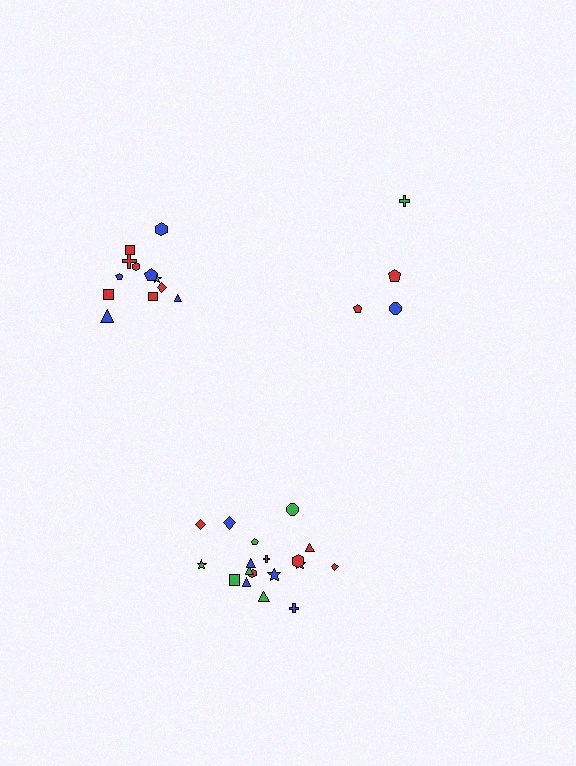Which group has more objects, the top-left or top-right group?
The top-left group.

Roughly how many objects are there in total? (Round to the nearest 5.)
Roughly 35 objects in total.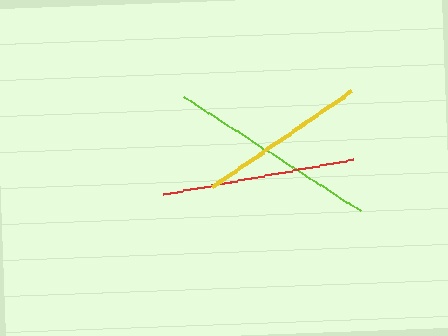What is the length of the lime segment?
The lime segment is approximately 209 pixels long.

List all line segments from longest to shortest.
From longest to shortest: lime, red, yellow.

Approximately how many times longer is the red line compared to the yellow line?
The red line is approximately 1.1 times the length of the yellow line.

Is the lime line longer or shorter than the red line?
The lime line is longer than the red line.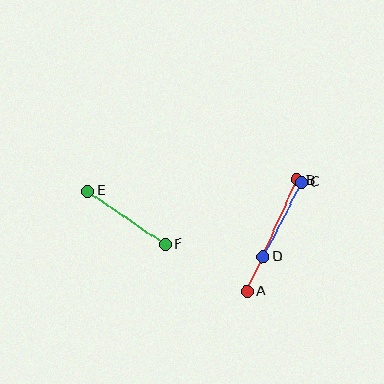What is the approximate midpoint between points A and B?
The midpoint is at approximately (272, 236) pixels.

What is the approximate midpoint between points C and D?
The midpoint is at approximately (282, 219) pixels.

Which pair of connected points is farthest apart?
Points A and B are farthest apart.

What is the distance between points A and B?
The distance is approximately 122 pixels.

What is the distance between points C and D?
The distance is approximately 83 pixels.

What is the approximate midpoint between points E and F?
The midpoint is at approximately (126, 218) pixels.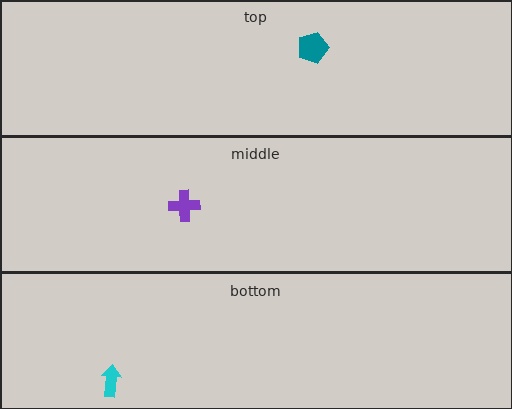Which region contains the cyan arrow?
The bottom region.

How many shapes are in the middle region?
1.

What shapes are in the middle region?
The purple cross.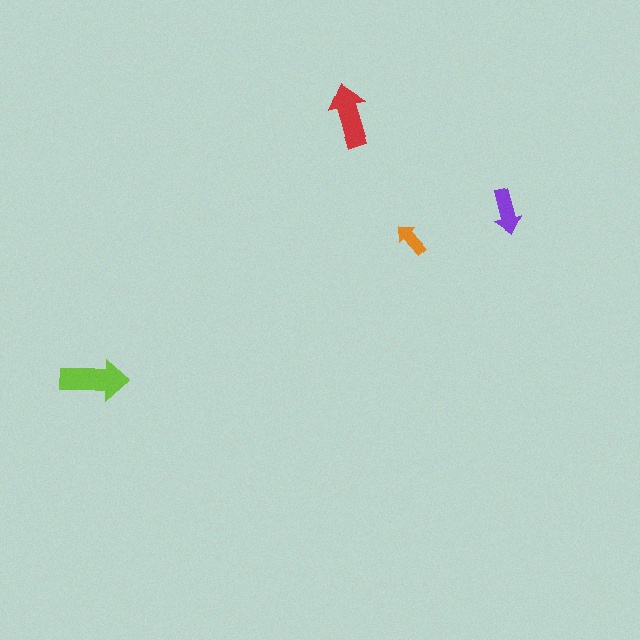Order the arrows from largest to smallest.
the lime one, the red one, the purple one, the orange one.